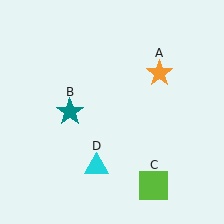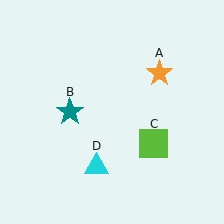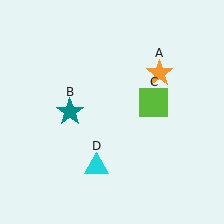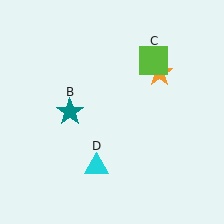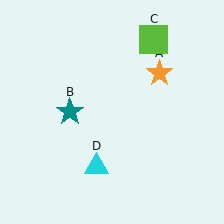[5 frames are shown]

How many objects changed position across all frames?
1 object changed position: lime square (object C).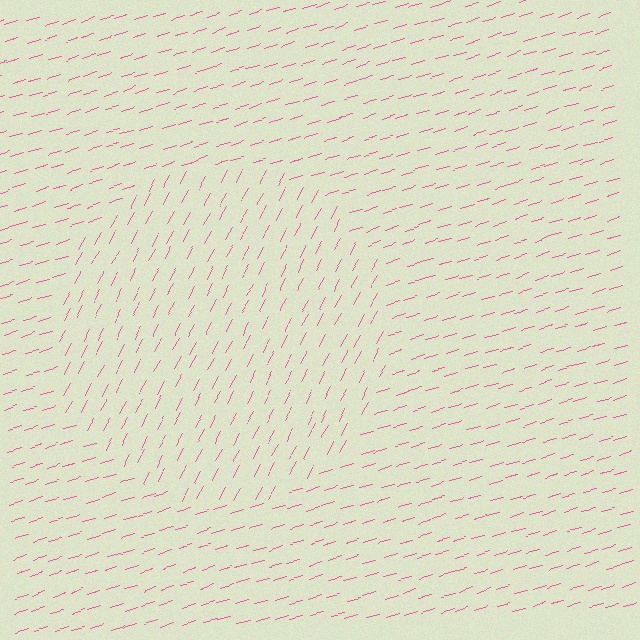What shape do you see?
I see a circle.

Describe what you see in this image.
The image is filled with small pink line segments. A circle region in the image has lines oriented differently from the surrounding lines, creating a visible texture boundary.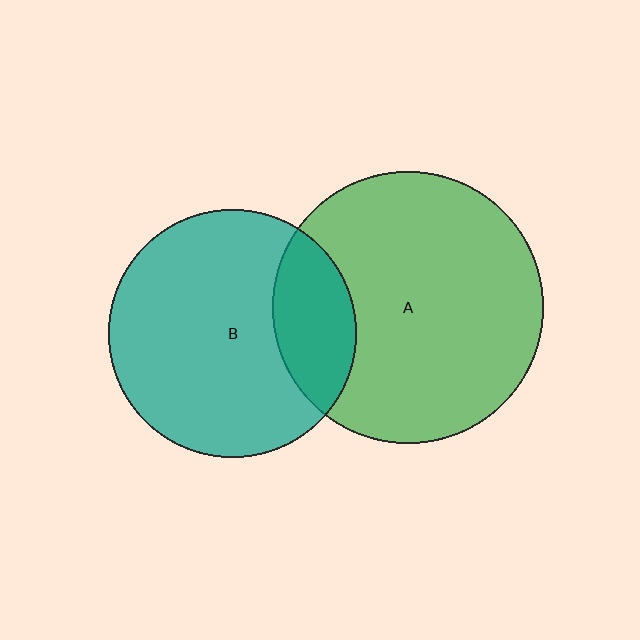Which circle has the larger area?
Circle A (green).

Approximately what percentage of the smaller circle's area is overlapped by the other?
Approximately 20%.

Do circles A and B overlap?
Yes.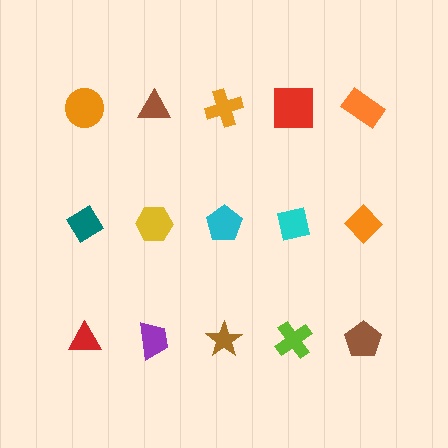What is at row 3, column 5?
A brown pentagon.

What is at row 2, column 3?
A cyan pentagon.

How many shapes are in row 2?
5 shapes.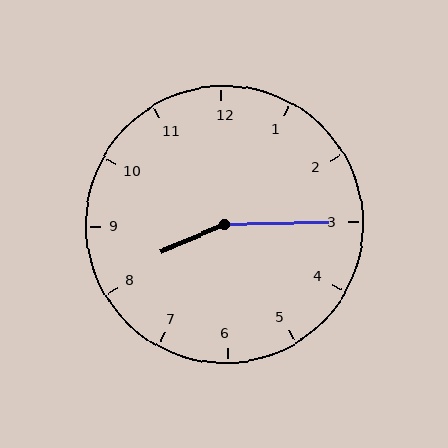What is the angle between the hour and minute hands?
Approximately 158 degrees.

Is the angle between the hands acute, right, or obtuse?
It is obtuse.